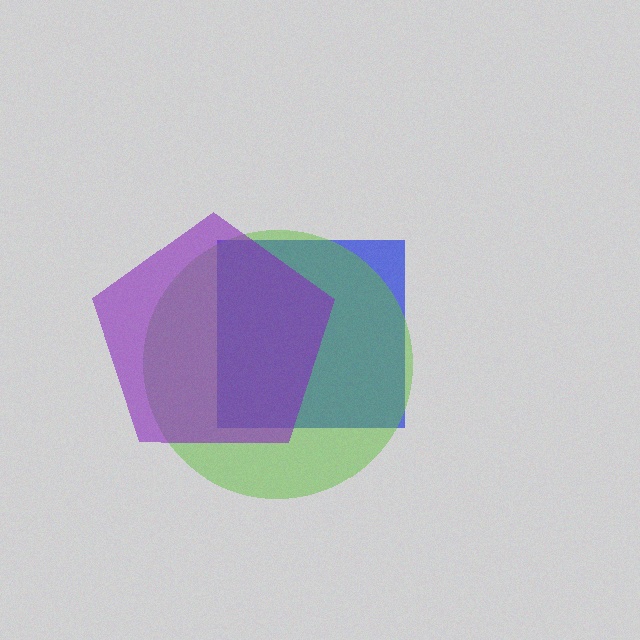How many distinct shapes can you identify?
There are 3 distinct shapes: a blue square, a lime circle, a purple pentagon.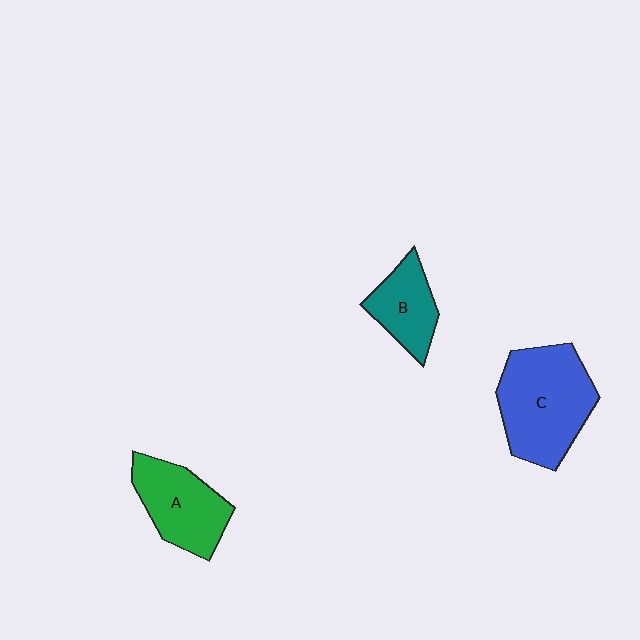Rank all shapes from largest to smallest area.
From largest to smallest: C (blue), A (green), B (teal).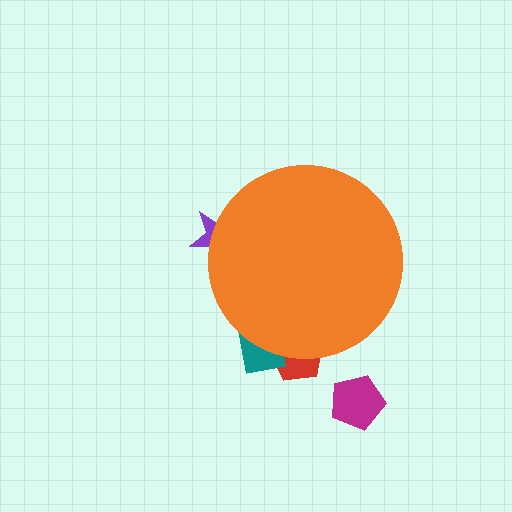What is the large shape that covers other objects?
An orange circle.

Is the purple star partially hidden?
Yes, the purple star is partially hidden behind the orange circle.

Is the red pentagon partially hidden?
Yes, the red pentagon is partially hidden behind the orange circle.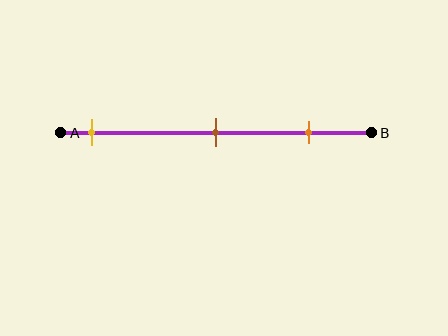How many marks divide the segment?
There are 3 marks dividing the segment.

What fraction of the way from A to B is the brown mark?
The brown mark is approximately 50% (0.5) of the way from A to B.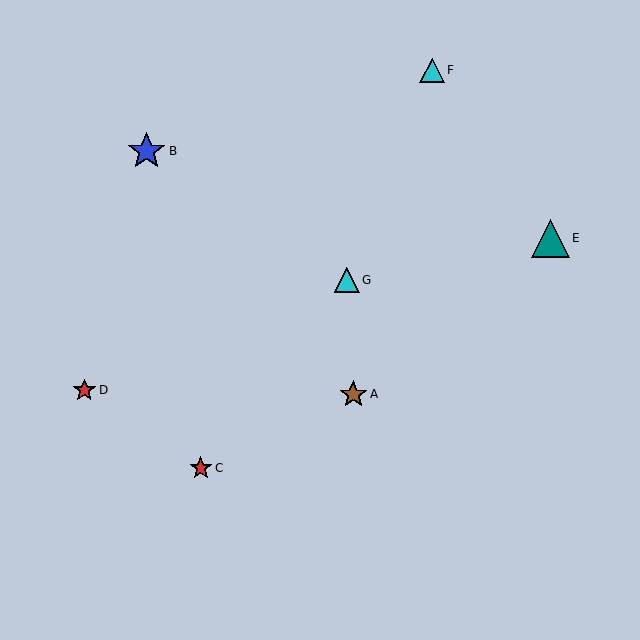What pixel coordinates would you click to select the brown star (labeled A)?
Click at (353, 394) to select the brown star A.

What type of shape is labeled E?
Shape E is a teal triangle.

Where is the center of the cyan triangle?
The center of the cyan triangle is at (432, 70).